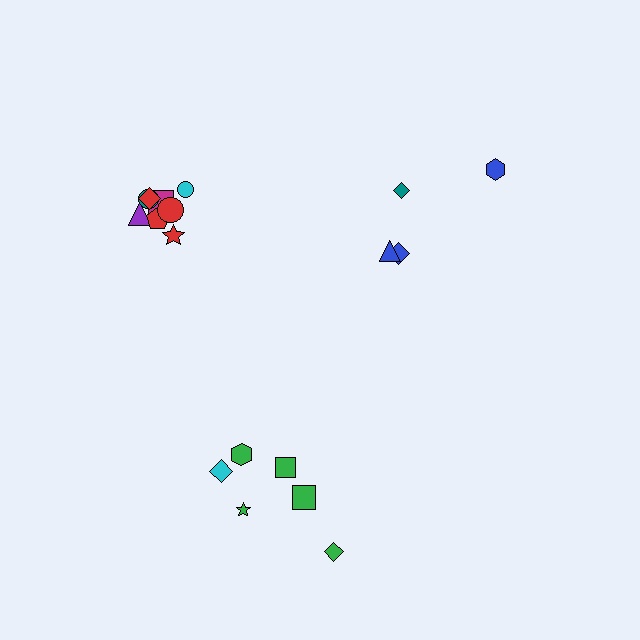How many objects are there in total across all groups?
There are 18 objects.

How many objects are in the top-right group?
There are 4 objects.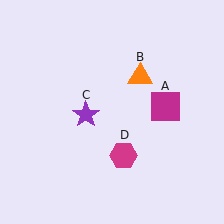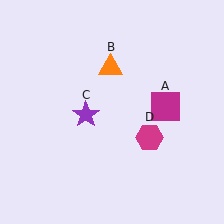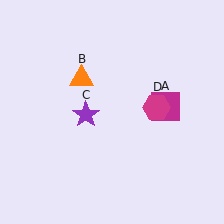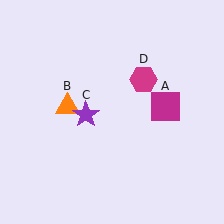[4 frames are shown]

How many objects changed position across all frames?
2 objects changed position: orange triangle (object B), magenta hexagon (object D).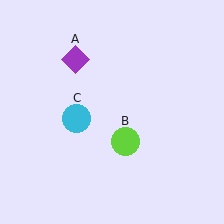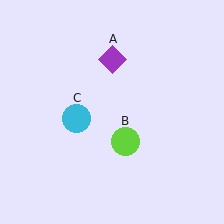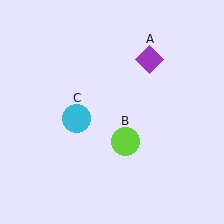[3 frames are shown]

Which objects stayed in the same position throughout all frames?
Lime circle (object B) and cyan circle (object C) remained stationary.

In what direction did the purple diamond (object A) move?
The purple diamond (object A) moved right.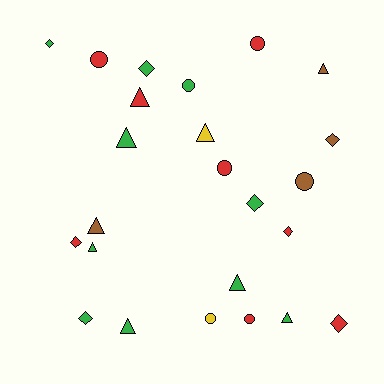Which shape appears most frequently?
Triangle, with 9 objects.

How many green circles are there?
There is 1 green circle.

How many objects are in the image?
There are 24 objects.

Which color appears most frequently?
Green, with 10 objects.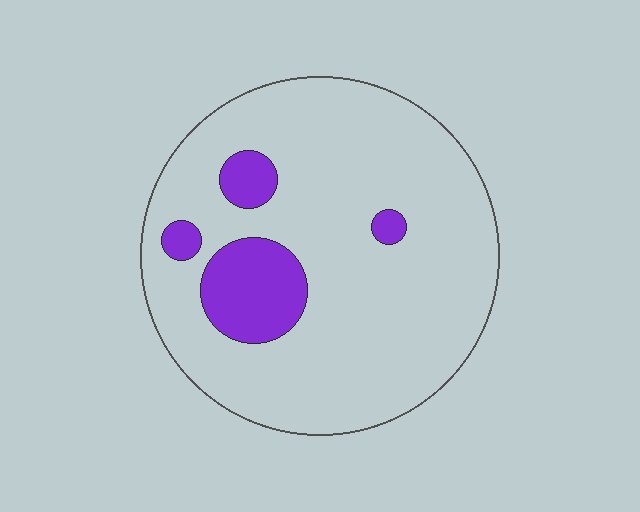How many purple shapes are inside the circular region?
4.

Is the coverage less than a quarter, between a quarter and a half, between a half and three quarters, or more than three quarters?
Less than a quarter.